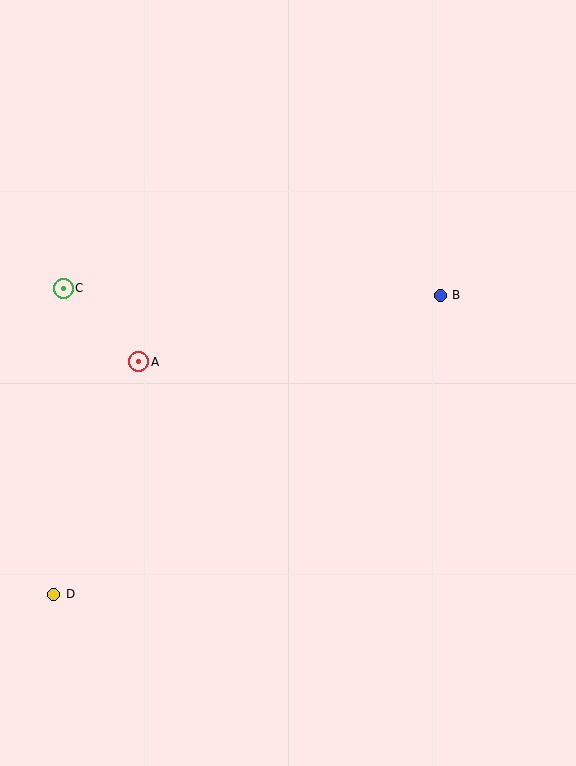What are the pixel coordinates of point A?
Point A is at (139, 362).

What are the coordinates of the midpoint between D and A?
The midpoint between D and A is at (96, 478).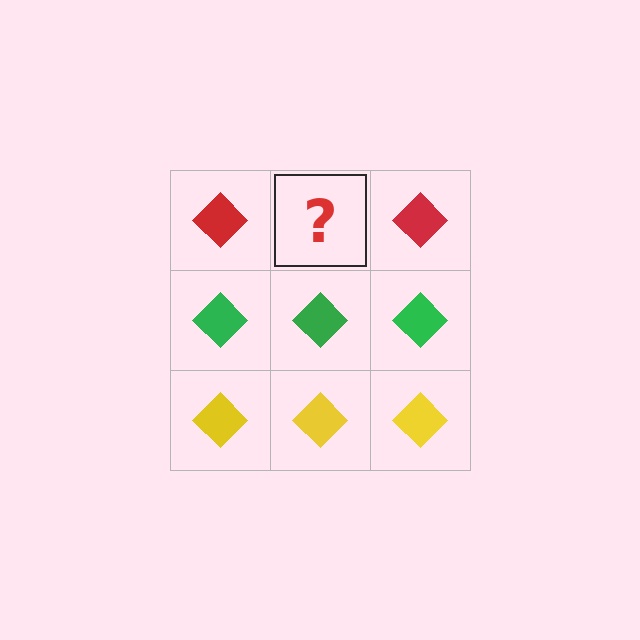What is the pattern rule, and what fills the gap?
The rule is that each row has a consistent color. The gap should be filled with a red diamond.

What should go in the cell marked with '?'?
The missing cell should contain a red diamond.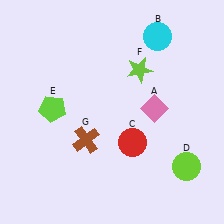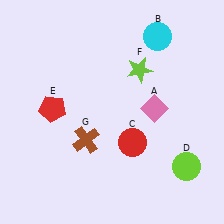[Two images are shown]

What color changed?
The pentagon (E) changed from lime in Image 1 to red in Image 2.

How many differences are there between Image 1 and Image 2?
There is 1 difference between the two images.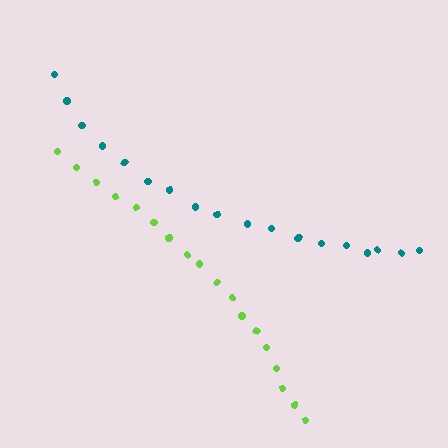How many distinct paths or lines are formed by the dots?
There are 2 distinct paths.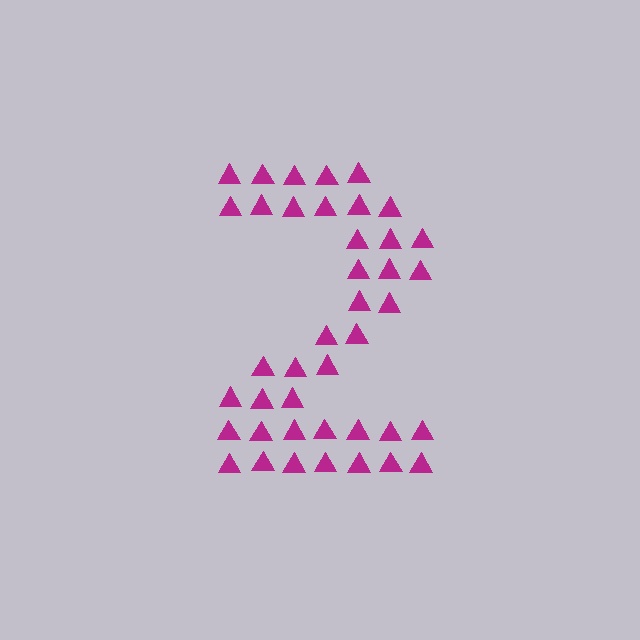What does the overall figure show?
The overall figure shows the digit 2.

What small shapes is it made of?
It is made of small triangles.